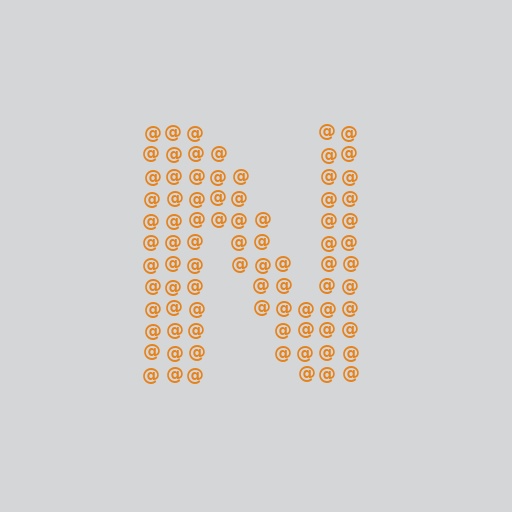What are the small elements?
The small elements are at signs.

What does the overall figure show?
The overall figure shows the letter N.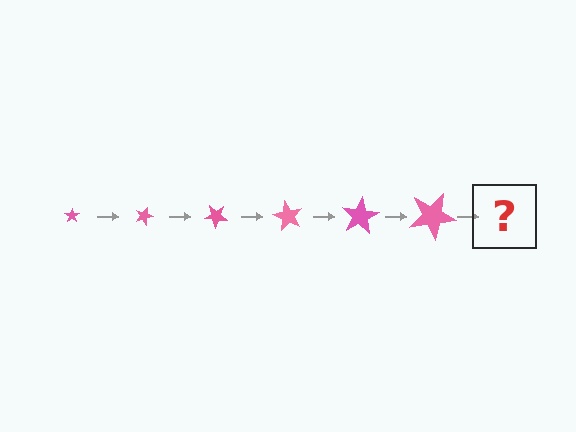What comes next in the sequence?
The next element should be a star, larger than the previous one and rotated 120 degrees from the start.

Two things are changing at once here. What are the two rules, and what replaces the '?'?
The two rules are that the star grows larger each step and it rotates 20 degrees each step. The '?' should be a star, larger than the previous one and rotated 120 degrees from the start.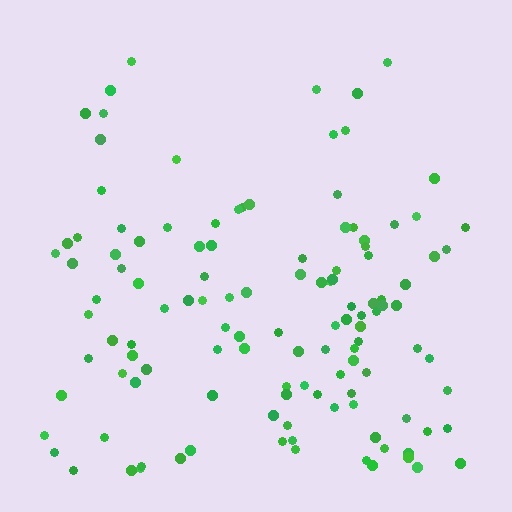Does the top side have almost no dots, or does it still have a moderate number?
Still a moderate number, just noticeably fewer than the bottom.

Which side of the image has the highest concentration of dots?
The bottom.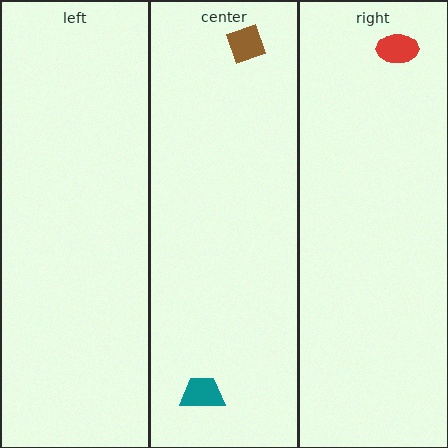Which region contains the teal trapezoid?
The center region.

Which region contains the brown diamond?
The center region.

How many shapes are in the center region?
2.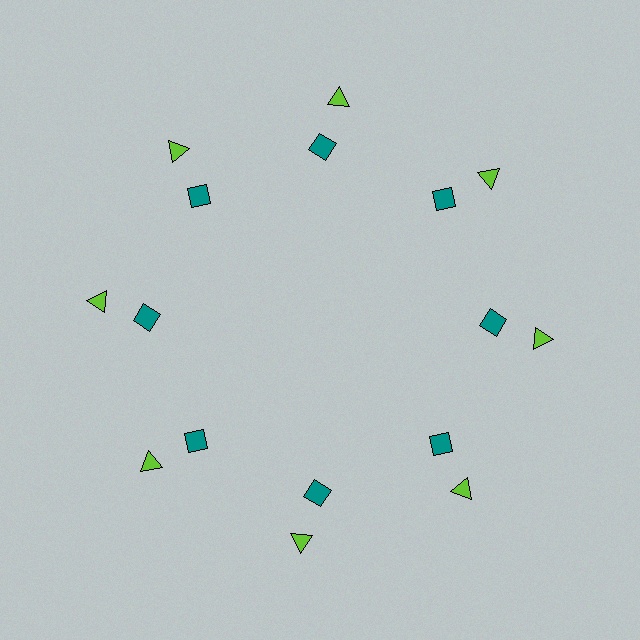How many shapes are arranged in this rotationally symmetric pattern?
There are 16 shapes, arranged in 8 groups of 2.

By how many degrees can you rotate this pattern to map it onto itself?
The pattern maps onto itself every 45 degrees of rotation.